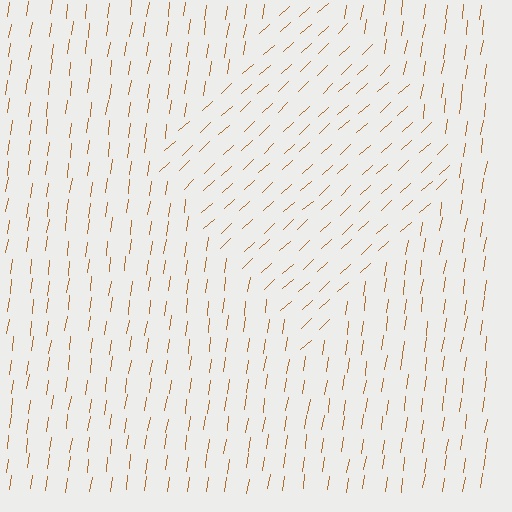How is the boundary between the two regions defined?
The boundary is defined purely by a change in line orientation (approximately 39 degrees difference). All lines are the same color and thickness.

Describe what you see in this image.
The image is filled with small brown line segments. A diamond region in the image has lines oriented differently from the surrounding lines, creating a visible texture boundary.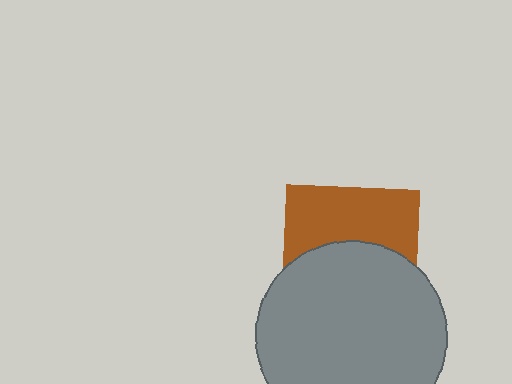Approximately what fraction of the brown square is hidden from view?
Roughly 54% of the brown square is hidden behind the gray circle.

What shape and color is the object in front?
The object in front is a gray circle.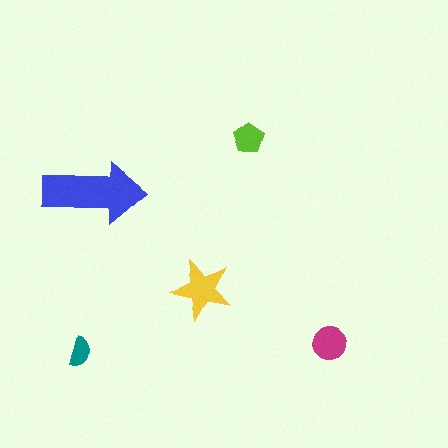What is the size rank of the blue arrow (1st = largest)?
1st.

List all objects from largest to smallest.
The blue arrow, the yellow star, the magenta circle, the lime pentagon, the teal semicircle.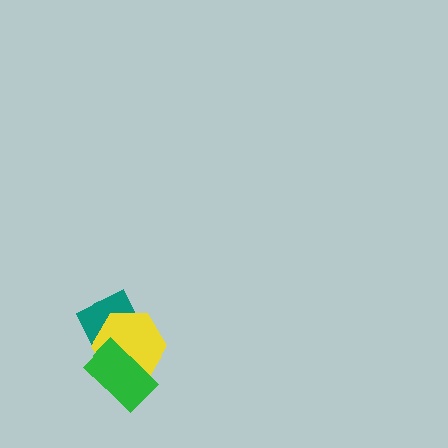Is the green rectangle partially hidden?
No, no other shape covers it.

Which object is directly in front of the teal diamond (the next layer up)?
The yellow hexagon is directly in front of the teal diamond.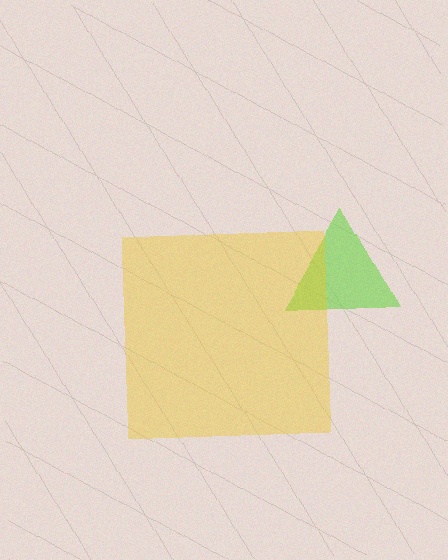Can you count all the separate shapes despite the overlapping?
Yes, there are 2 separate shapes.